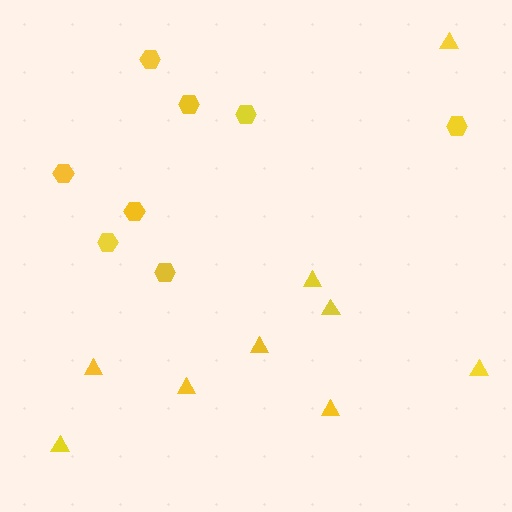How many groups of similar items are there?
There are 2 groups: one group of triangles (9) and one group of hexagons (8).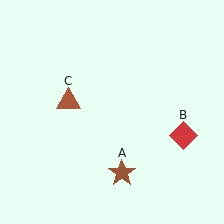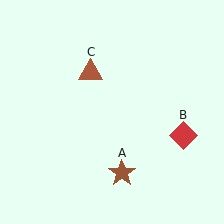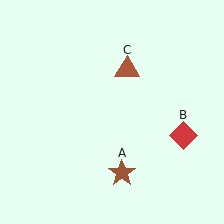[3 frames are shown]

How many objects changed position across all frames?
1 object changed position: brown triangle (object C).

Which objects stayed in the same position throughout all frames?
Brown star (object A) and red diamond (object B) remained stationary.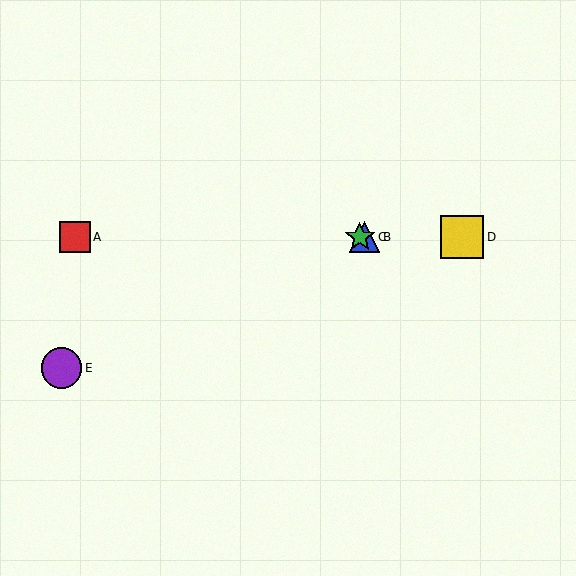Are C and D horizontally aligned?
Yes, both are at y≈237.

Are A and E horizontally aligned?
No, A is at y≈237 and E is at y≈368.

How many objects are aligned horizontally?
4 objects (A, B, C, D) are aligned horizontally.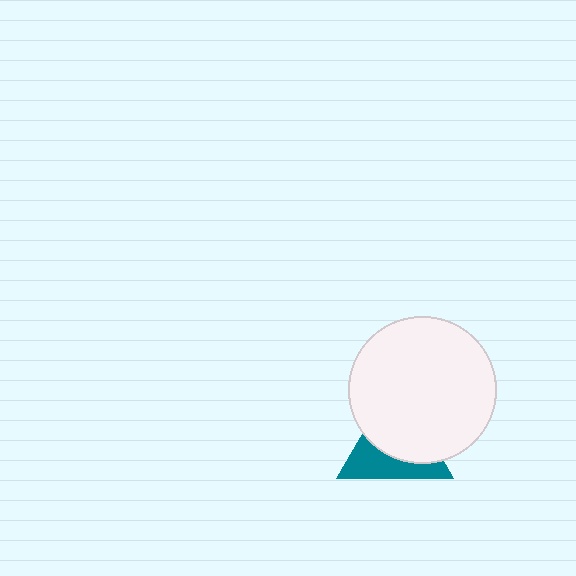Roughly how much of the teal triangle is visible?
A small part of it is visible (roughly 42%).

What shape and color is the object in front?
The object in front is a white circle.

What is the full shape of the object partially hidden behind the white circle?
The partially hidden object is a teal triangle.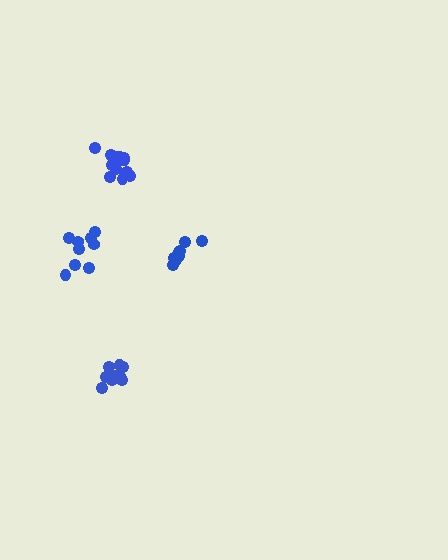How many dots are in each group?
Group 1: 8 dots, Group 2: 14 dots, Group 3: 9 dots, Group 4: 12 dots (43 total).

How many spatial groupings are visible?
There are 4 spatial groupings.